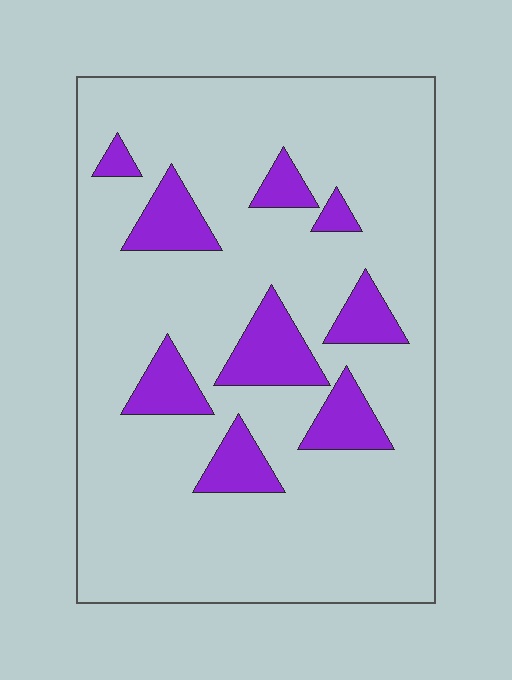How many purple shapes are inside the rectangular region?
9.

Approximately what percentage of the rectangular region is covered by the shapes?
Approximately 15%.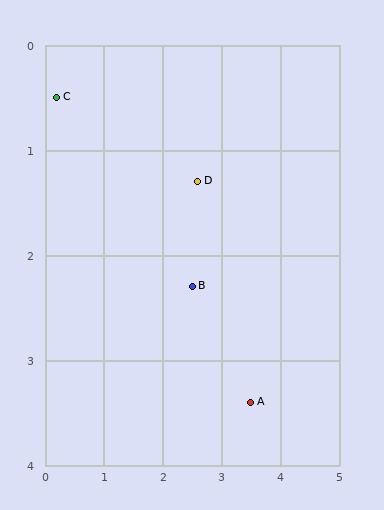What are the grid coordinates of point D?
Point D is at approximately (2.6, 1.3).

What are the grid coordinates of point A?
Point A is at approximately (3.5, 3.4).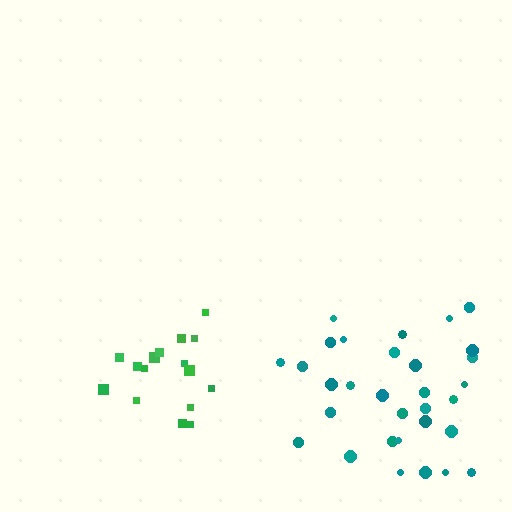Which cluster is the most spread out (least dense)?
Teal.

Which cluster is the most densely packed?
Green.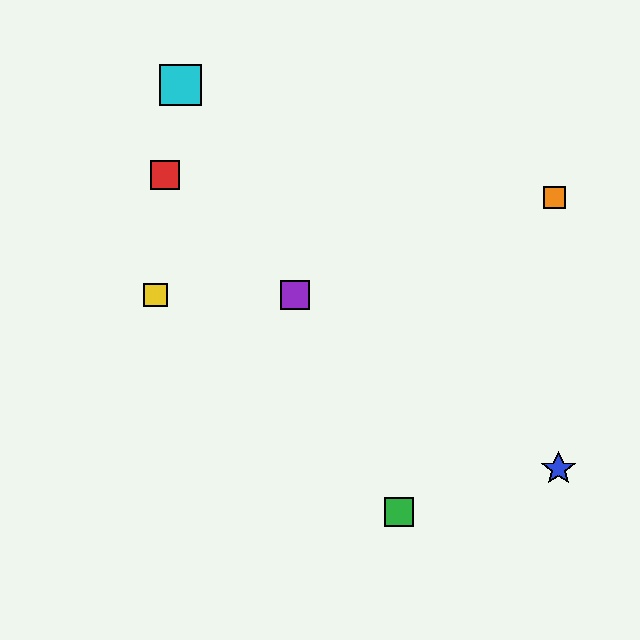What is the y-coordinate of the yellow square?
The yellow square is at y≈295.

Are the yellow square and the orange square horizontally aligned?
No, the yellow square is at y≈295 and the orange square is at y≈198.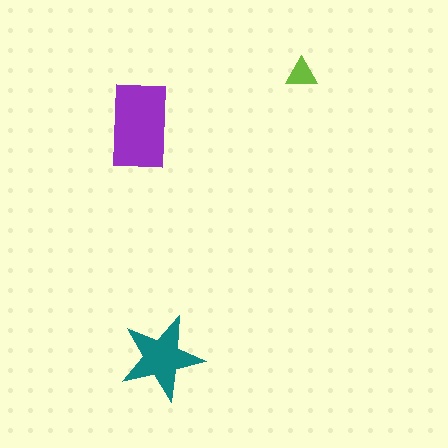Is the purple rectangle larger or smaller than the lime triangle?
Larger.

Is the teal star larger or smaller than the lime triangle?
Larger.